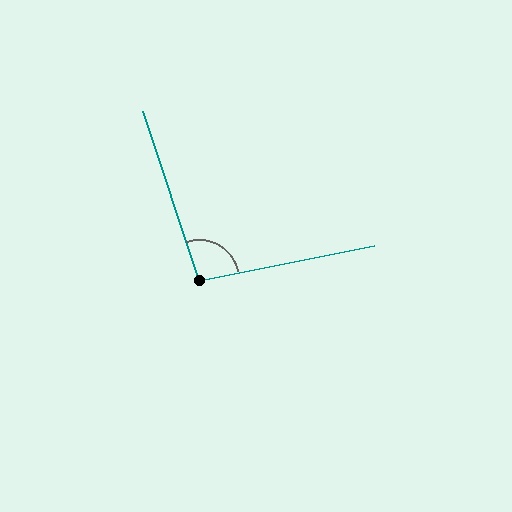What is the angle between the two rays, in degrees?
Approximately 97 degrees.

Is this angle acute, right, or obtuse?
It is obtuse.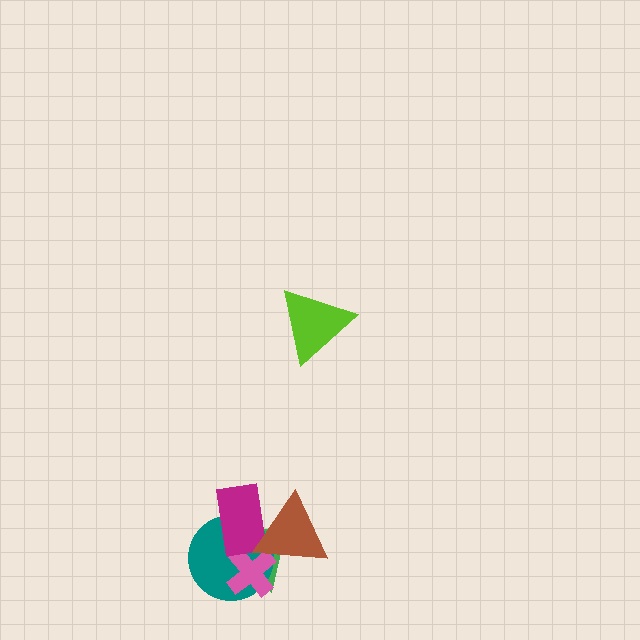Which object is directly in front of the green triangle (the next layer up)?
The teal circle is directly in front of the green triangle.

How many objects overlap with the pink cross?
4 objects overlap with the pink cross.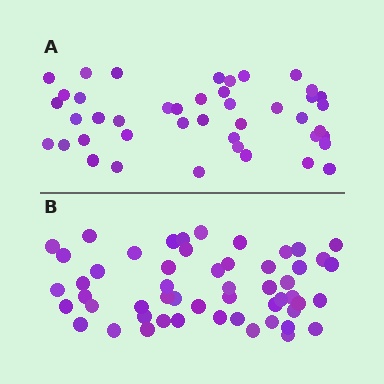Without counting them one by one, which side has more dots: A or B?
Region B (the bottom region) has more dots.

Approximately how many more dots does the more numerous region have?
Region B has roughly 10 or so more dots than region A.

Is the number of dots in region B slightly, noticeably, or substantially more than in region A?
Region B has only slightly more — the two regions are fairly close. The ratio is roughly 1.2 to 1.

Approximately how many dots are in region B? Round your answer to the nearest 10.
About 50 dots. (The exact count is 53, which rounds to 50.)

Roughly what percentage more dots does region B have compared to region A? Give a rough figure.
About 25% more.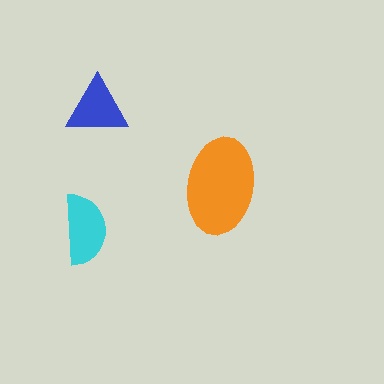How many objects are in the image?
There are 3 objects in the image.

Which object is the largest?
The orange ellipse.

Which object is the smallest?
The blue triangle.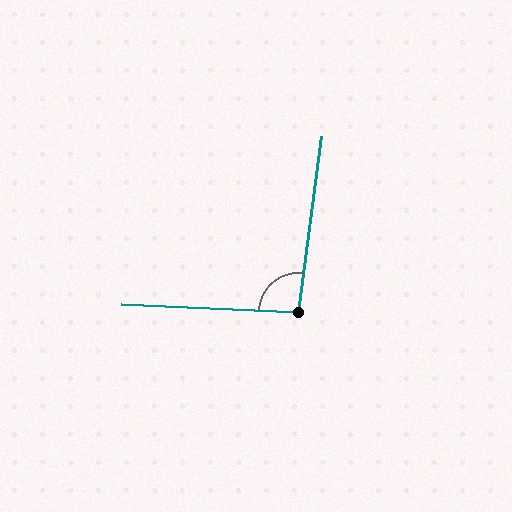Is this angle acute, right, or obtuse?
It is approximately a right angle.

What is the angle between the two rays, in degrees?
Approximately 95 degrees.